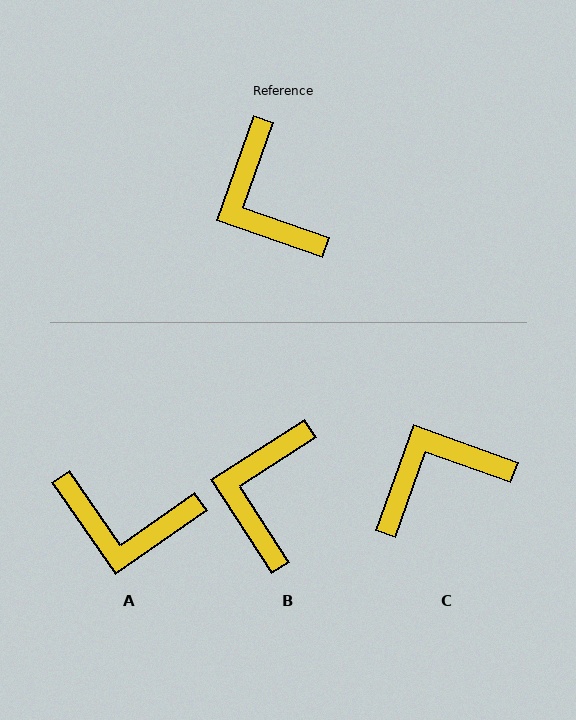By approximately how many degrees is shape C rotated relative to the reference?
Approximately 91 degrees clockwise.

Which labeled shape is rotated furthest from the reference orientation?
C, about 91 degrees away.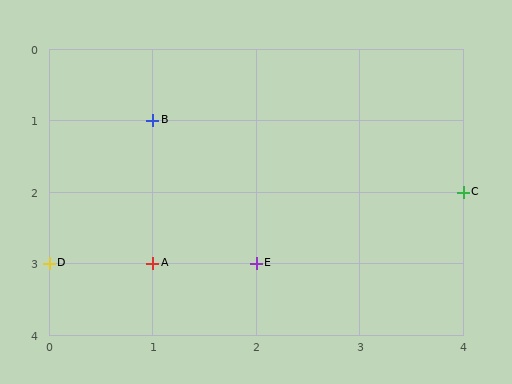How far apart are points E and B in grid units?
Points E and B are 1 column and 2 rows apart (about 2.2 grid units diagonally).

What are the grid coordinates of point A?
Point A is at grid coordinates (1, 3).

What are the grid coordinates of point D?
Point D is at grid coordinates (0, 3).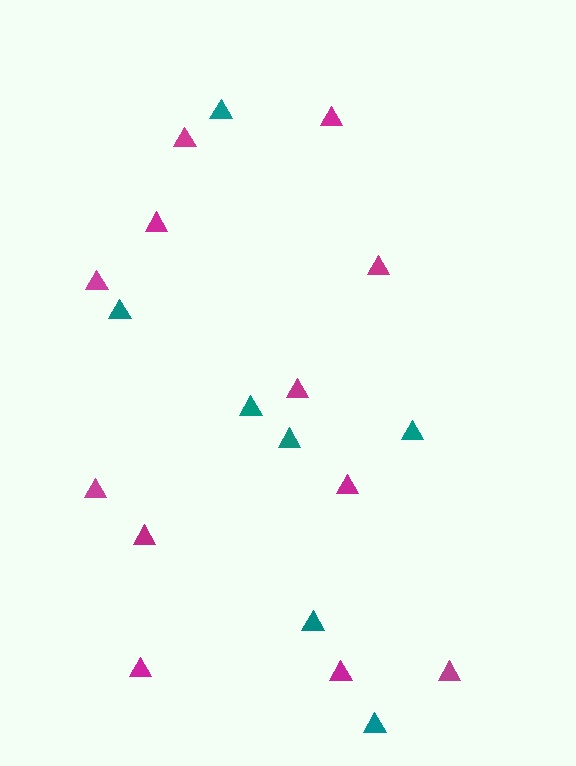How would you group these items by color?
There are 2 groups: one group of teal triangles (7) and one group of magenta triangles (12).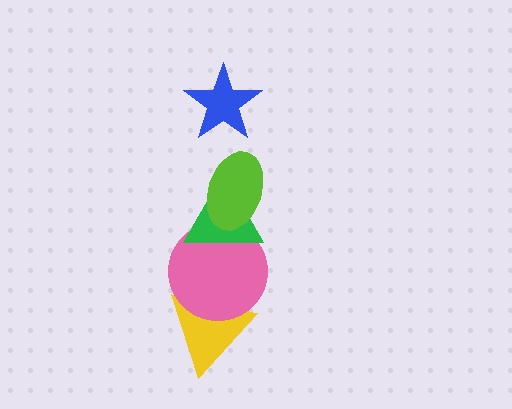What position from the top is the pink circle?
The pink circle is 4th from the top.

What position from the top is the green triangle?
The green triangle is 3rd from the top.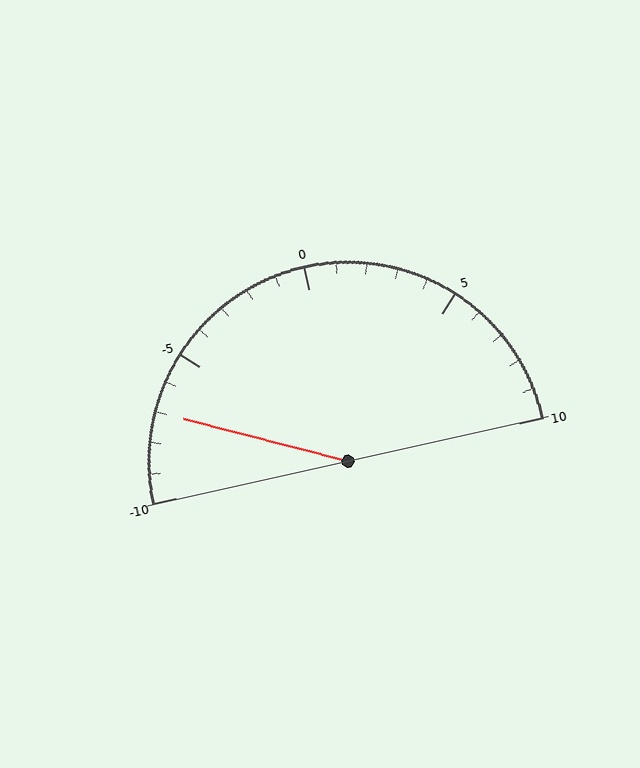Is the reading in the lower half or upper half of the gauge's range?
The reading is in the lower half of the range (-10 to 10).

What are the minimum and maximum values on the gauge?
The gauge ranges from -10 to 10.